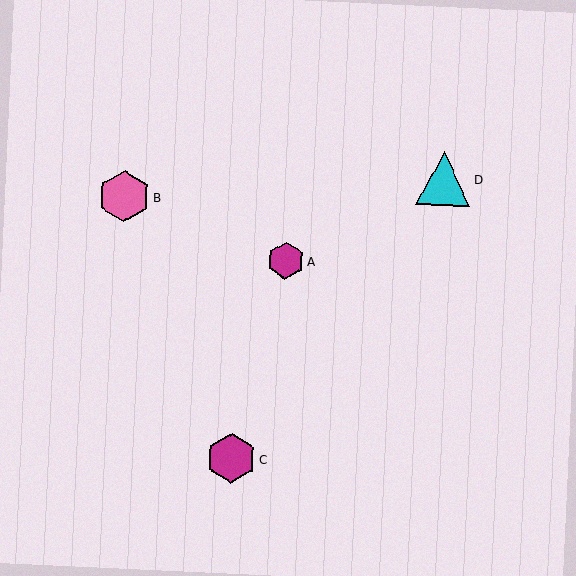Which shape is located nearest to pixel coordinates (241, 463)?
The magenta hexagon (labeled C) at (231, 458) is nearest to that location.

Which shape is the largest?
The cyan triangle (labeled D) is the largest.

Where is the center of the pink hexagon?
The center of the pink hexagon is at (124, 196).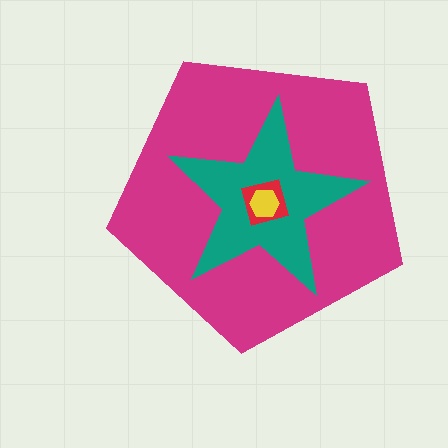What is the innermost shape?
The yellow hexagon.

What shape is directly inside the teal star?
The red square.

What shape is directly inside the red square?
The yellow hexagon.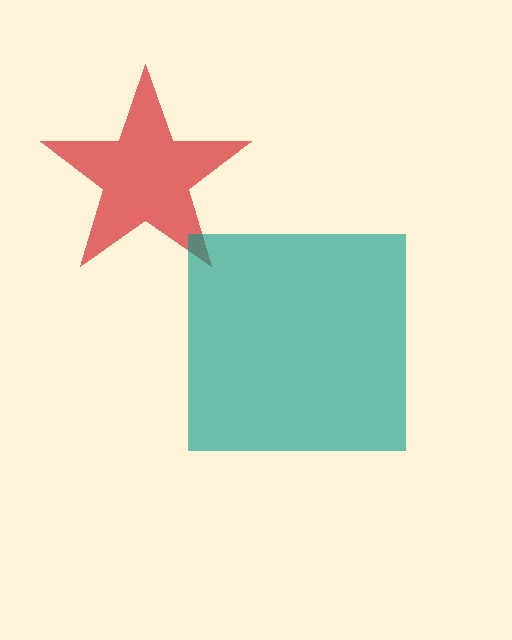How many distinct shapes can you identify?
There are 2 distinct shapes: a red star, a teal square.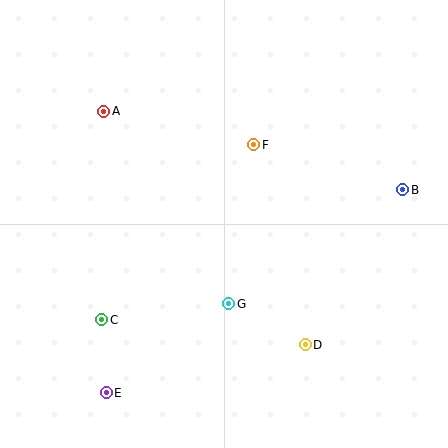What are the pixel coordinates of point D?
Point D is at (305, 345).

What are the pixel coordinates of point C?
Point C is at (102, 320).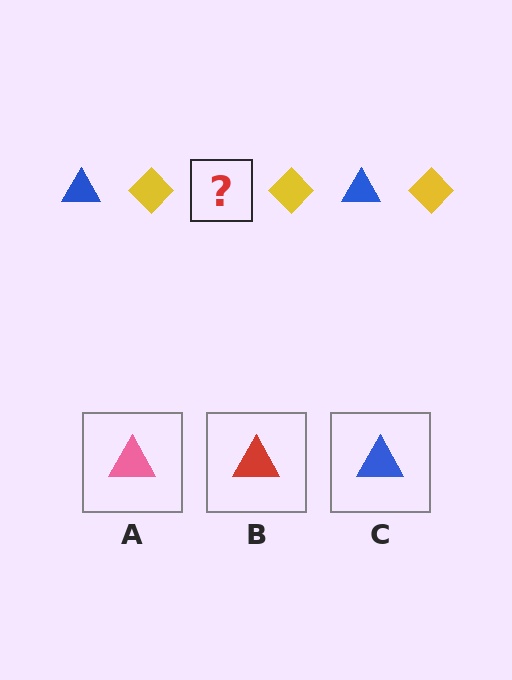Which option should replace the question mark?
Option C.